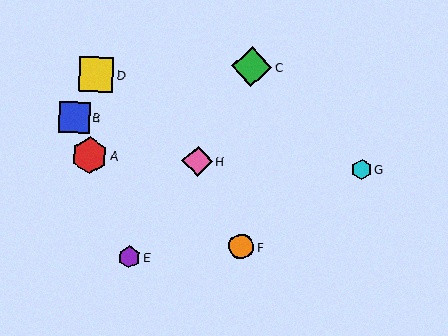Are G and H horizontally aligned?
Yes, both are at y≈169.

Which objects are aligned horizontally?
Objects A, G, H are aligned horizontally.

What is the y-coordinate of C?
Object C is at y≈67.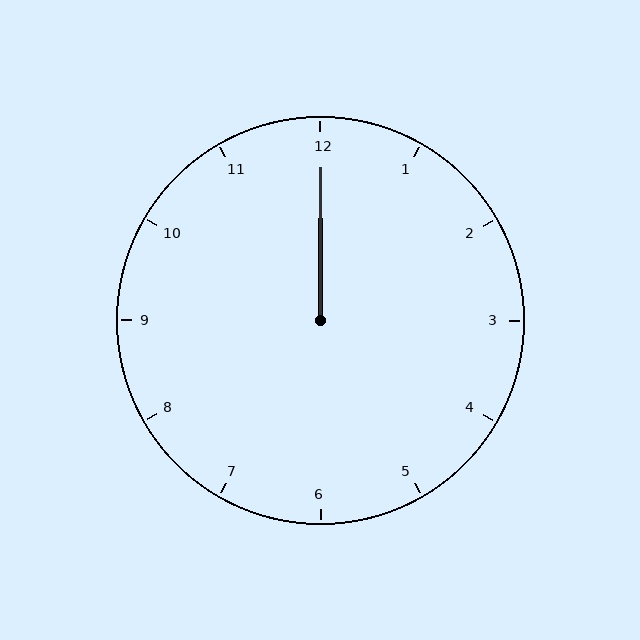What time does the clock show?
12:00.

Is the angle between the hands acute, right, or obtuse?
It is acute.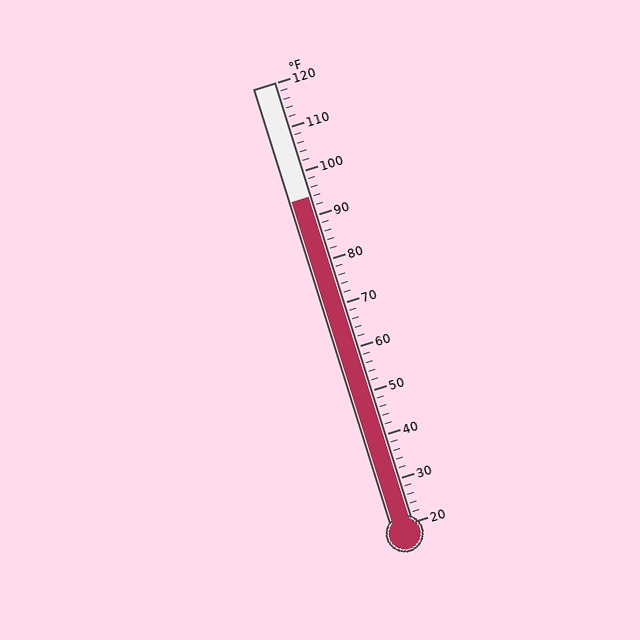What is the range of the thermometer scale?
The thermometer scale ranges from 20°F to 120°F.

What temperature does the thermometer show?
The thermometer shows approximately 94°F.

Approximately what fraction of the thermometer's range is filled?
The thermometer is filled to approximately 75% of its range.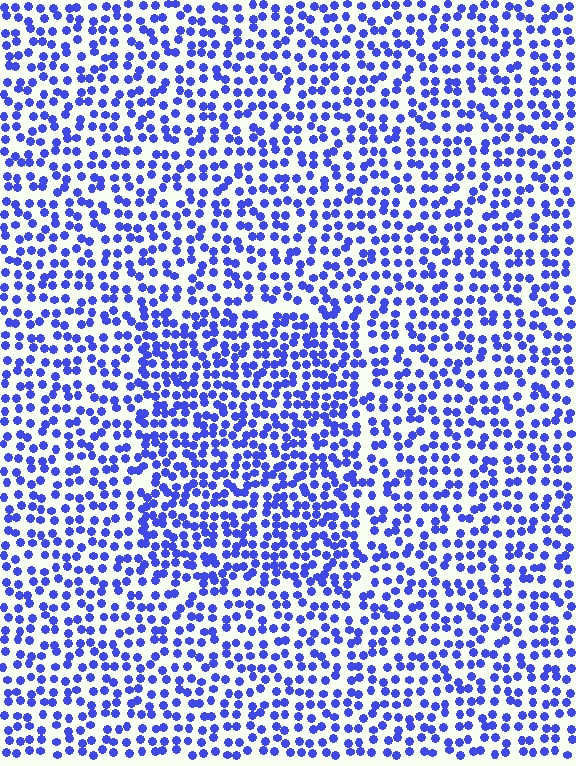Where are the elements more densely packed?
The elements are more densely packed inside the rectangle boundary.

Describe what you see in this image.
The image contains small blue elements arranged at two different densities. A rectangle-shaped region is visible where the elements are more densely packed than the surrounding area.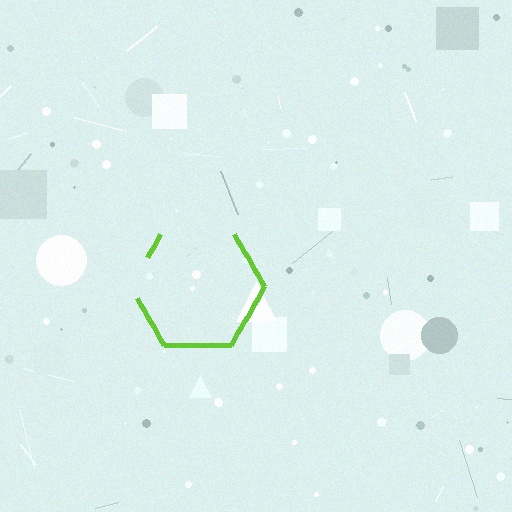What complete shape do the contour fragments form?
The contour fragments form a hexagon.